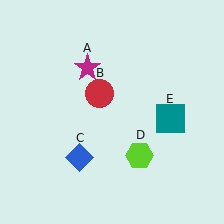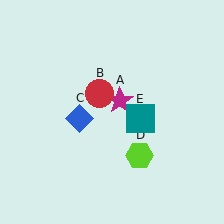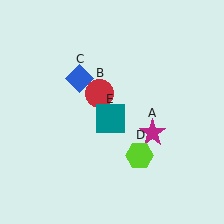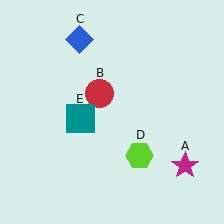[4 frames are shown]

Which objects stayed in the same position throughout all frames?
Red circle (object B) and lime hexagon (object D) remained stationary.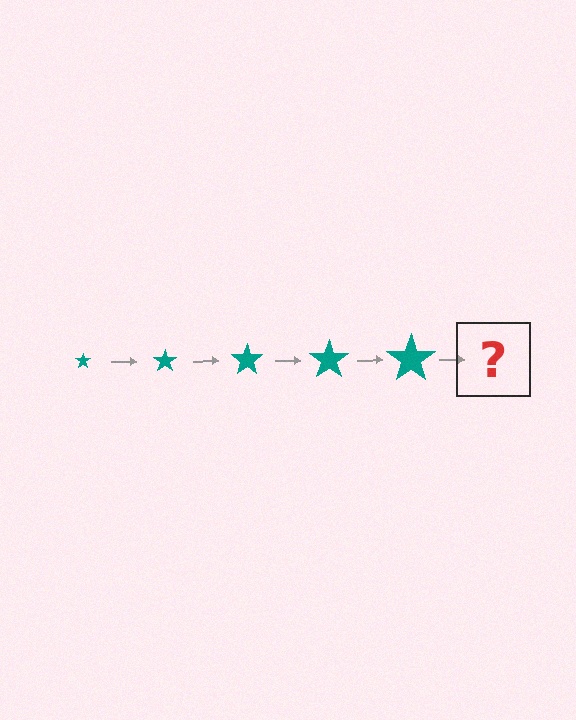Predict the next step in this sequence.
The next step is a teal star, larger than the previous one.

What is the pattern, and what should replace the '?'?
The pattern is that the star gets progressively larger each step. The '?' should be a teal star, larger than the previous one.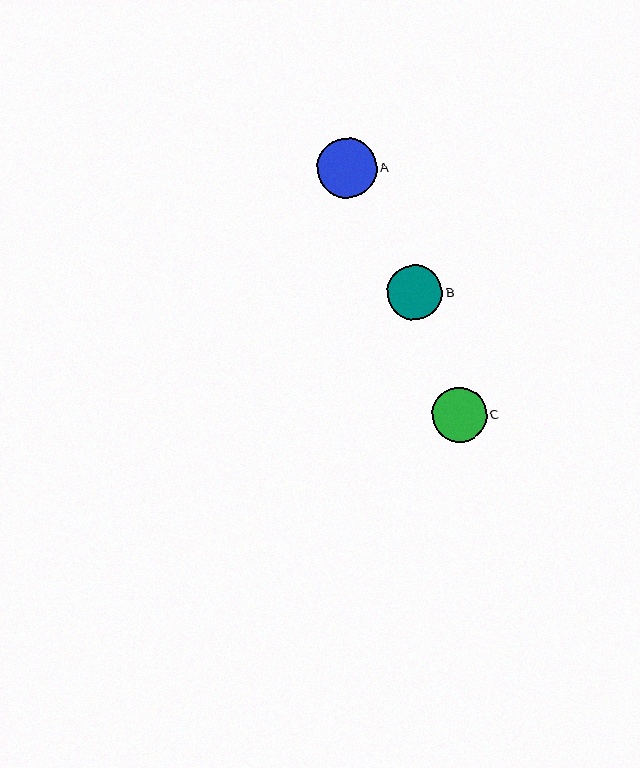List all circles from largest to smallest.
From largest to smallest: A, C, B.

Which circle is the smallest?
Circle B is the smallest with a size of approximately 55 pixels.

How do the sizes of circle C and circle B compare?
Circle C and circle B are approximately the same size.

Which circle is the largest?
Circle A is the largest with a size of approximately 60 pixels.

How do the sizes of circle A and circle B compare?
Circle A and circle B are approximately the same size.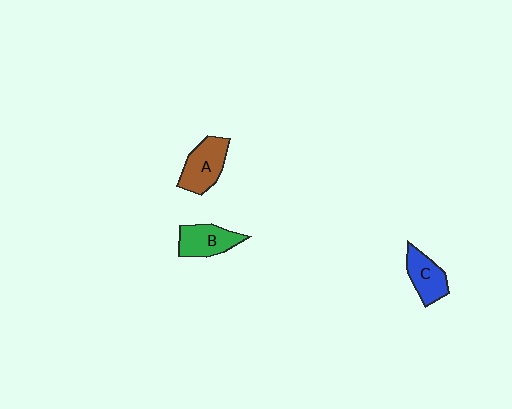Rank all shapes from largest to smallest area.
From largest to smallest: A (brown), B (green), C (blue).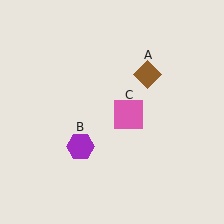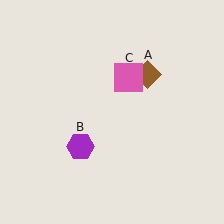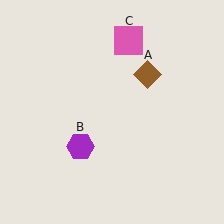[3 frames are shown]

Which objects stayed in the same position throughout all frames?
Brown diamond (object A) and purple hexagon (object B) remained stationary.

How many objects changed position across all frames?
1 object changed position: pink square (object C).